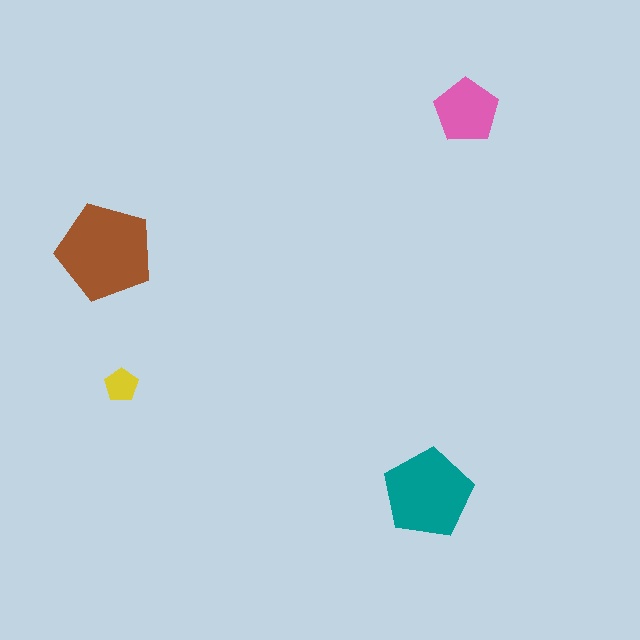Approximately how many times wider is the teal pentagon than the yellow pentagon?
About 2.5 times wider.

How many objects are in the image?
There are 4 objects in the image.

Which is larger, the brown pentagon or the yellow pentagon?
The brown one.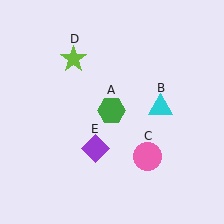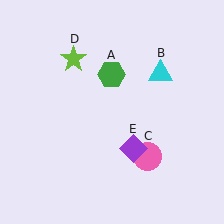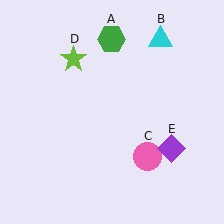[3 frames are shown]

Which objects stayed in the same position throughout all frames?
Pink circle (object C) and lime star (object D) remained stationary.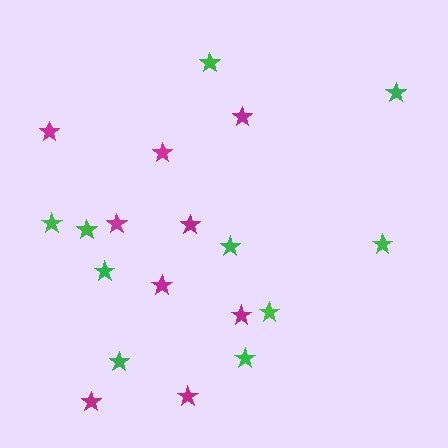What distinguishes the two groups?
There are 2 groups: one group of magenta stars (9) and one group of green stars (10).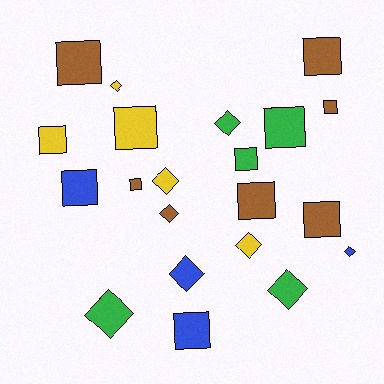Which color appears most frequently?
Brown, with 7 objects.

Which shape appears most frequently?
Square, with 12 objects.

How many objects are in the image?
There are 21 objects.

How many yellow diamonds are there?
There are 3 yellow diamonds.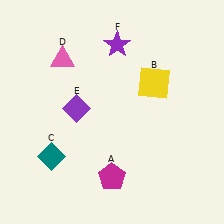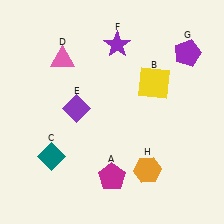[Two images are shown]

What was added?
A purple pentagon (G), an orange hexagon (H) were added in Image 2.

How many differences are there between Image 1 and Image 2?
There are 2 differences between the two images.